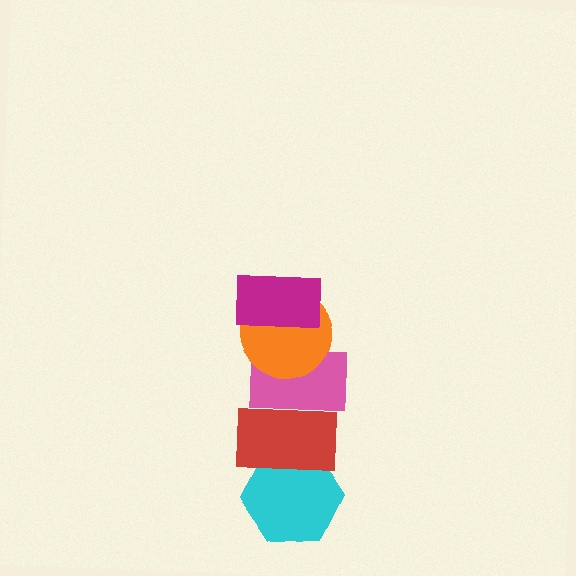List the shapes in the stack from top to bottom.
From top to bottom: the magenta rectangle, the orange circle, the pink rectangle, the red rectangle, the cyan hexagon.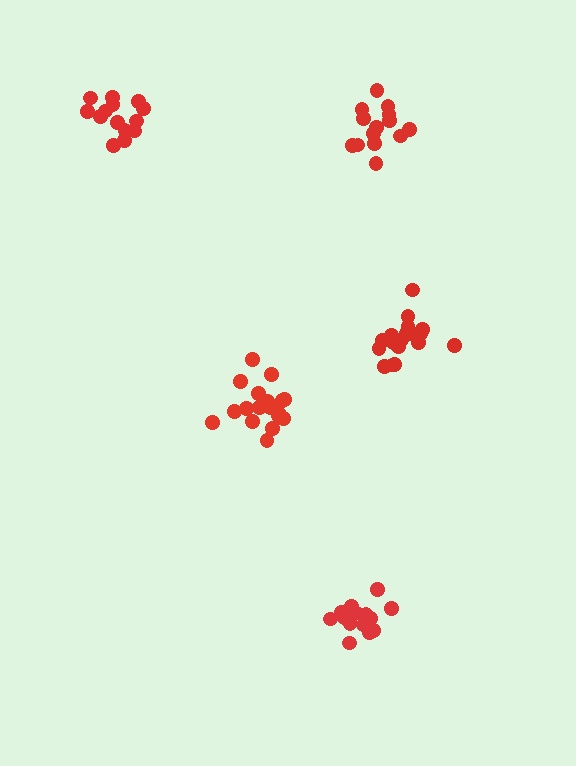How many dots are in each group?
Group 1: 18 dots, Group 2: 19 dots, Group 3: 17 dots, Group 4: 14 dots, Group 5: 14 dots (82 total).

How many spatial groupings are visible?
There are 5 spatial groupings.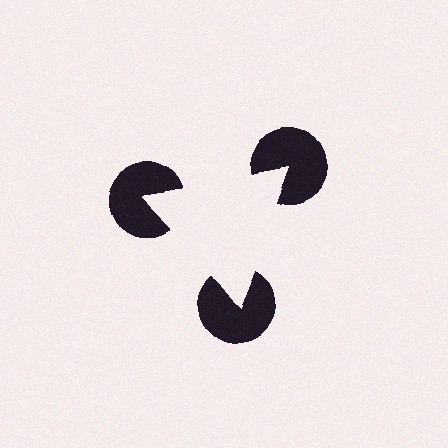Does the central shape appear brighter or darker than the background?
It typically appears slightly brighter than the background, even though no actual brightness change is drawn.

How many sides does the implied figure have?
3 sides.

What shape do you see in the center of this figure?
An illusory triangle — its edges are inferred from the aligned wedge cuts in the pac-man discs, not physically drawn.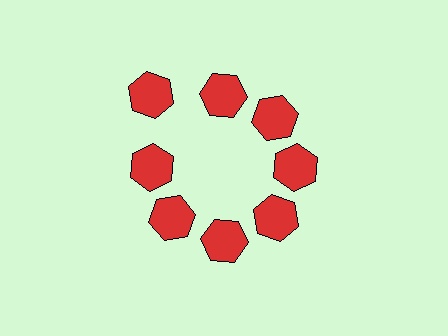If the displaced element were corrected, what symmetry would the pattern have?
It would have 8-fold rotational symmetry — the pattern would map onto itself every 45 degrees.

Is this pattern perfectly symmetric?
No. The 8 red hexagons are arranged in a ring, but one element near the 10 o'clock position is pushed outward from the center, breaking the 8-fold rotational symmetry.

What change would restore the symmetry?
The symmetry would be restored by moving it inward, back onto the ring so that all 8 hexagons sit at equal angles and equal distance from the center.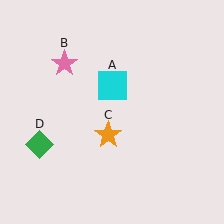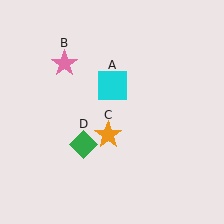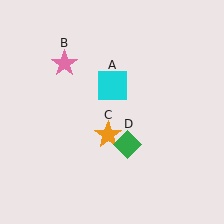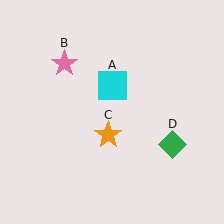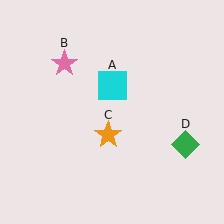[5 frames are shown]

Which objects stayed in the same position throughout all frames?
Cyan square (object A) and pink star (object B) and orange star (object C) remained stationary.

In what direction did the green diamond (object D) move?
The green diamond (object D) moved right.